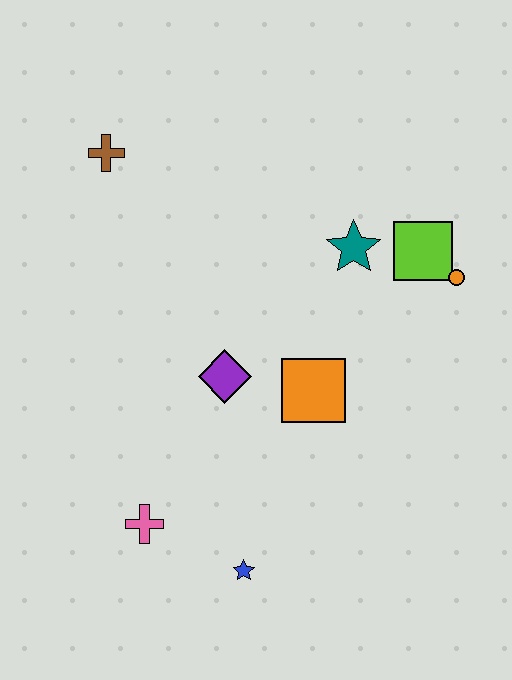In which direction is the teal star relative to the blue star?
The teal star is above the blue star.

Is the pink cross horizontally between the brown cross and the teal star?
Yes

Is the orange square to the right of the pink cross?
Yes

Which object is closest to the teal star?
The lime square is closest to the teal star.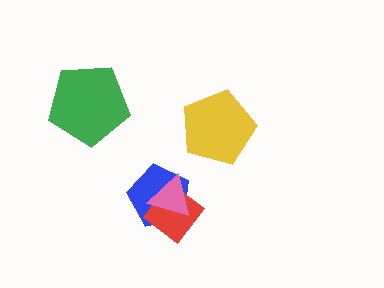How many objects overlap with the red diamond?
2 objects overlap with the red diamond.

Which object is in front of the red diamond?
The pink triangle is in front of the red diamond.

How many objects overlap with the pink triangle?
2 objects overlap with the pink triangle.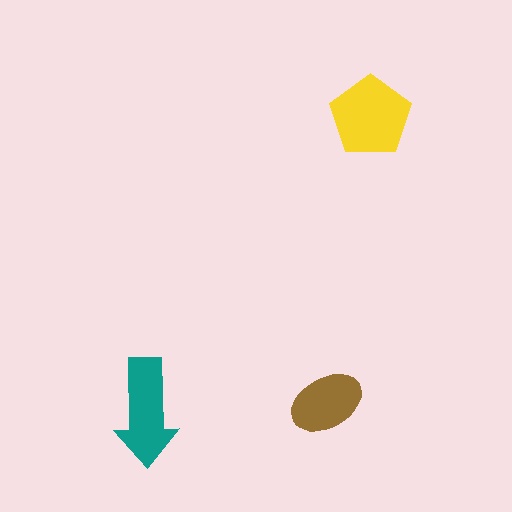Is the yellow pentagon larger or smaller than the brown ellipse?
Larger.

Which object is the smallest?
The brown ellipse.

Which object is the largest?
The yellow pentagon.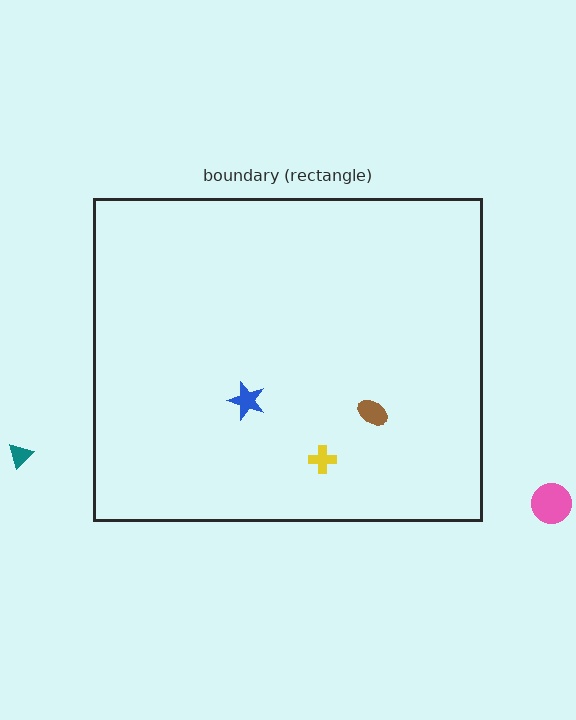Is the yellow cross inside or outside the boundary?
Inside.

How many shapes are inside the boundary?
3 inside, 2 outside.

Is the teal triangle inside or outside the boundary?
Outside.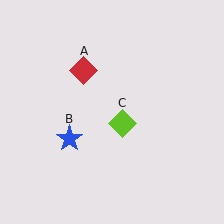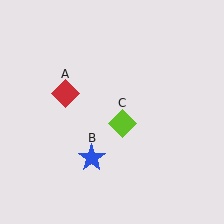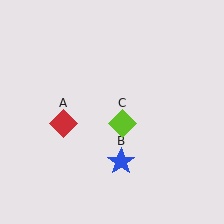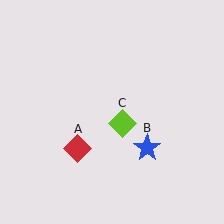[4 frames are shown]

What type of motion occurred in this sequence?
The red diamond (object A), blue star (object B) rotated counterclockwise around the center of the scene.